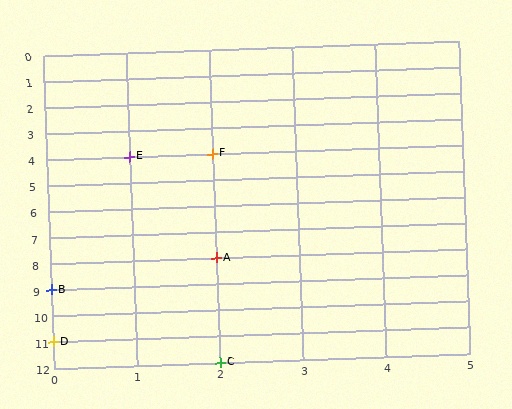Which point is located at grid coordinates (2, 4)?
Point F is at (2, 4).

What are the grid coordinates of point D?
Point D is at grid coordinates (0, 11).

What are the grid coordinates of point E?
Point E is at grid coordinates (1, 4).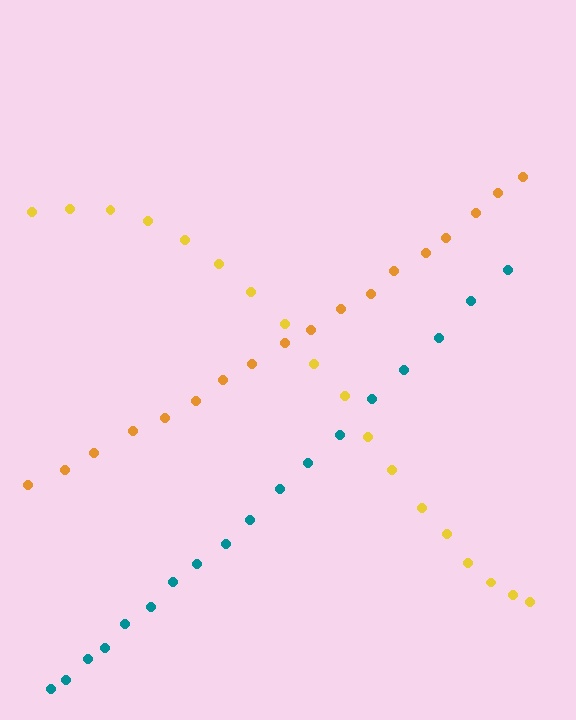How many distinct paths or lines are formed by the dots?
There are 3 distinct paths.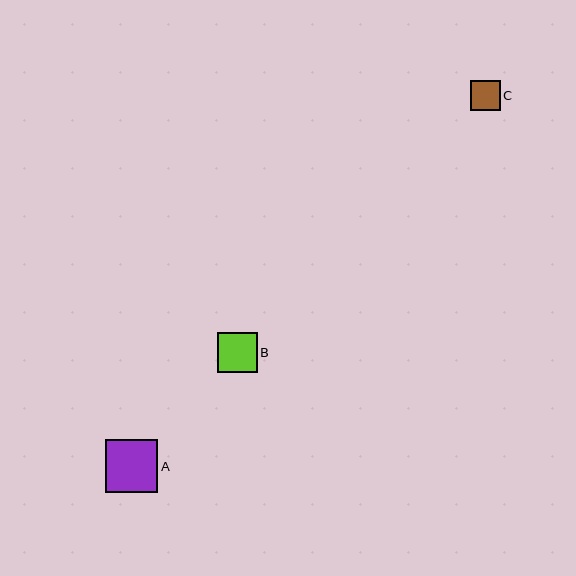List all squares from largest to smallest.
From largest to smallest: A, B, C.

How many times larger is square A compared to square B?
Square A is approximately 1.3 times the size of square B.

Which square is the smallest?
Square C is the smallest with a size of approximately 29 pixels.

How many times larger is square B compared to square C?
Square B is approximately 1.3 times the size of square C.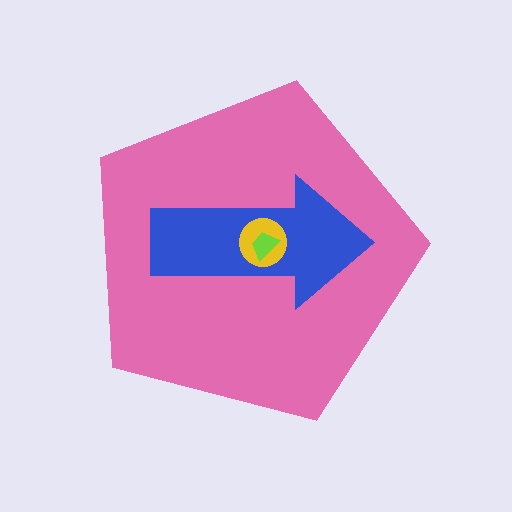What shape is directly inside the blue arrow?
The yellow circle.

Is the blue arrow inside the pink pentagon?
Yes.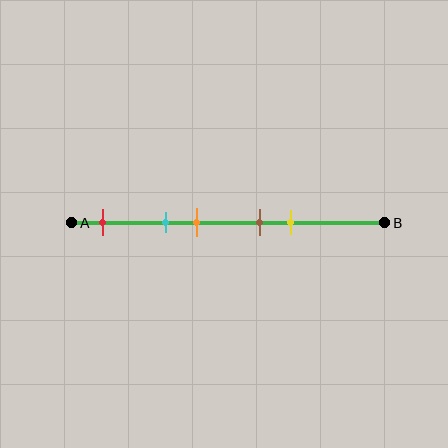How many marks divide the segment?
There are 5 marks dividing the segment.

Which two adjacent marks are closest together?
The brown and yellow marks are the closest adjacent pair.